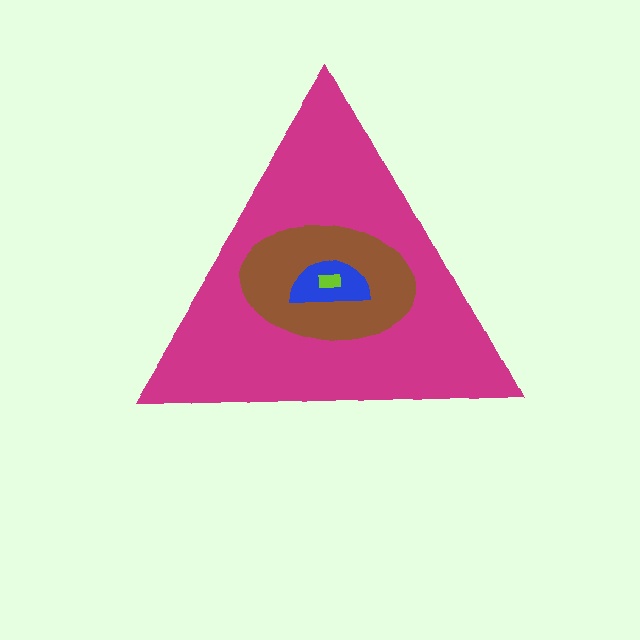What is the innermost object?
The lime rectangle.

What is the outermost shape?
The magenta triangle.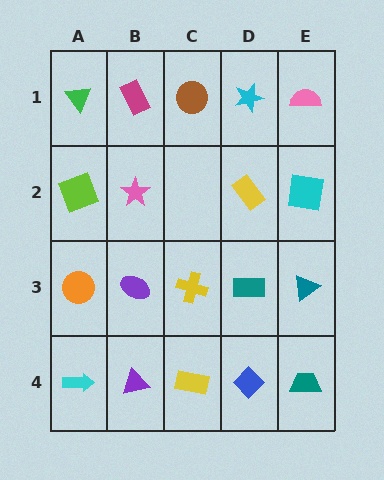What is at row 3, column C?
A yellow cross.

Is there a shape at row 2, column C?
No, that cell is empty.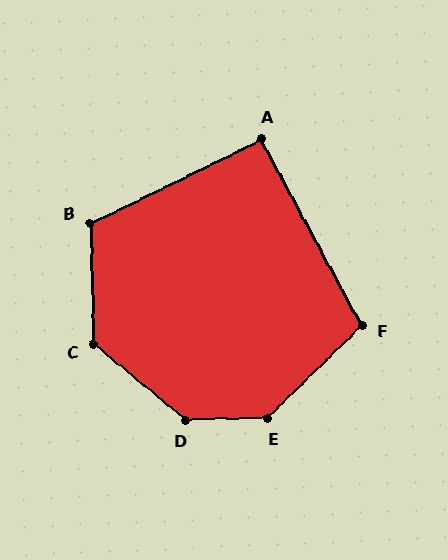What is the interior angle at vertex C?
Approximately 131 degrees (obtuse).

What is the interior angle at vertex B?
Approximately 115 degrees (obtuse).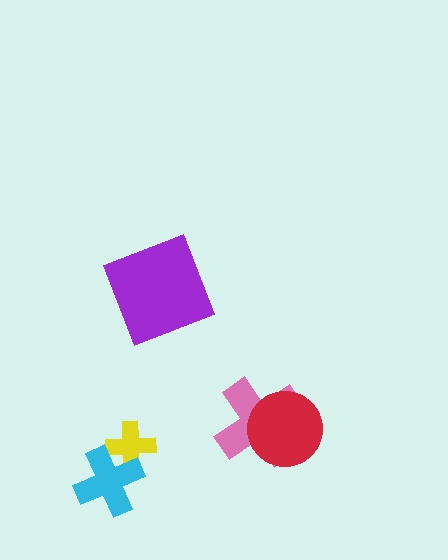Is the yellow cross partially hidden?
Yes, it is partially covered by another shape.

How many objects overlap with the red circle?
1 object overlaps with the red circle.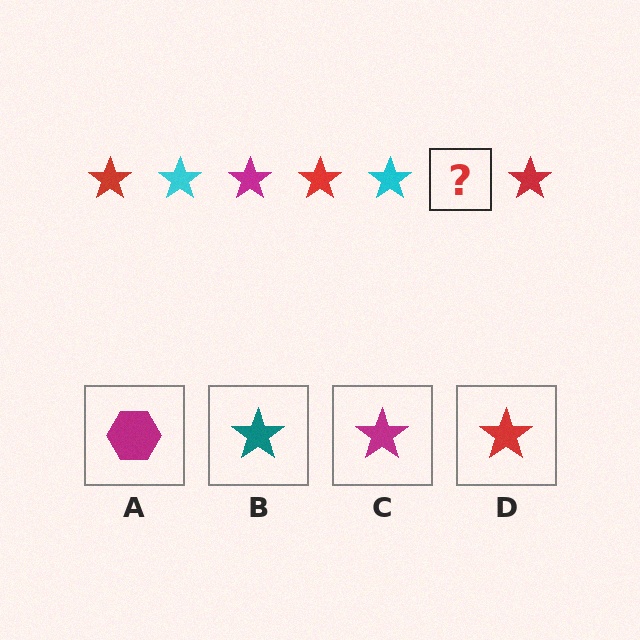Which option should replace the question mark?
Option C.